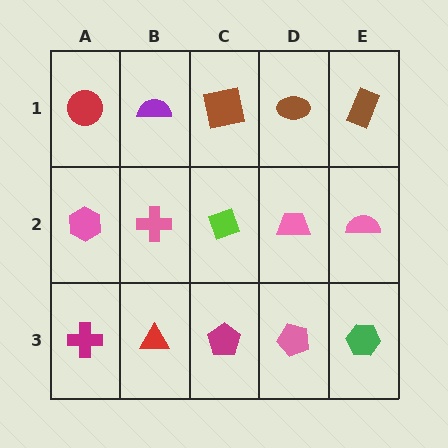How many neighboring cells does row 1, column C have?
3.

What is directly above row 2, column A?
A red circle.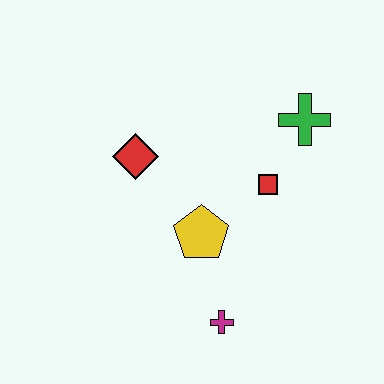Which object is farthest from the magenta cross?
The green cross is farthest from the magenta cross.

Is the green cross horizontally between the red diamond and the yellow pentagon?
No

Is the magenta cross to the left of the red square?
Yes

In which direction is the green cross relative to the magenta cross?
The green cross is above the magenta cross.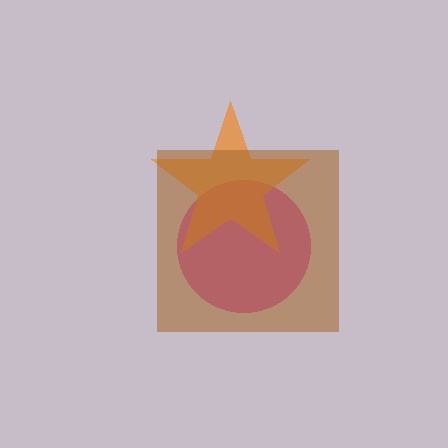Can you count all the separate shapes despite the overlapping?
Yes, there are 3 separate shapes.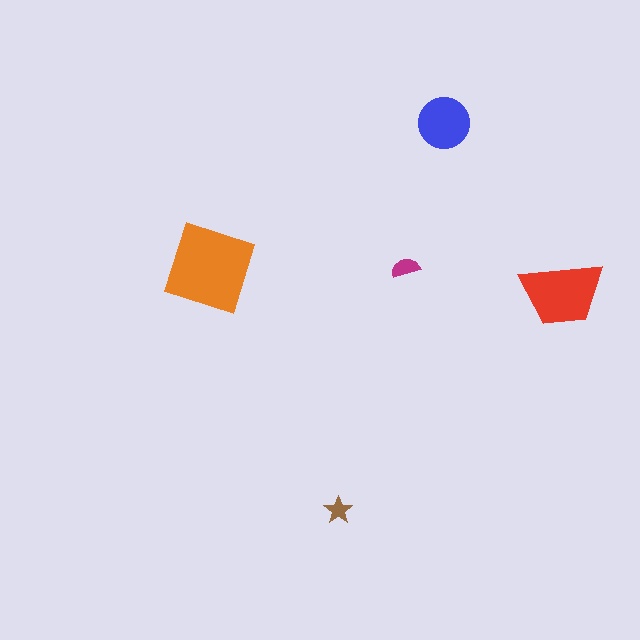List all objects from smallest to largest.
The brown star, the magenta semicircle, the blue circle, the red trapezoid, the orange diamond.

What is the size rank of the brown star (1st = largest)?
5th.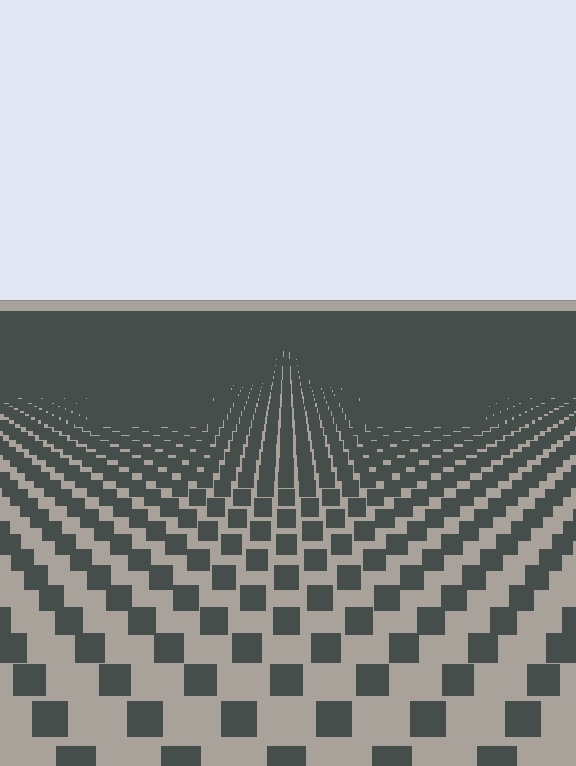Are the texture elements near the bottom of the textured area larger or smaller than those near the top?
Larger. Near the bottom, elements are closer to the viewer and appear at a bigger on-screen size.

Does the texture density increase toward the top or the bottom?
Density increases toward the top.